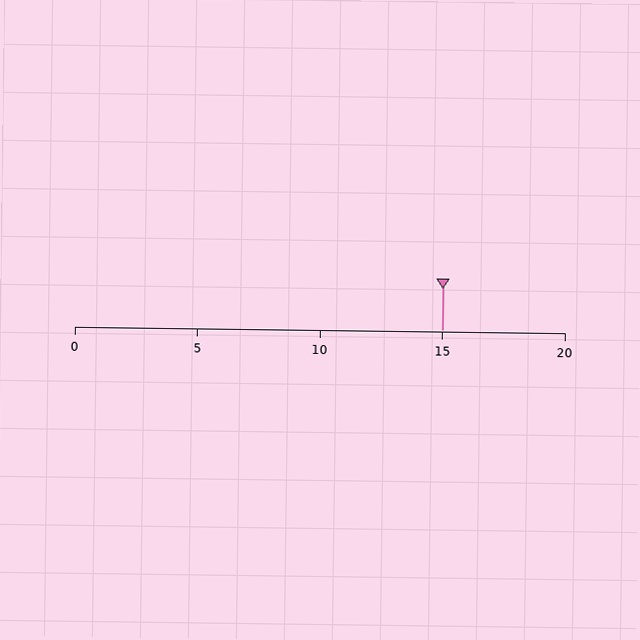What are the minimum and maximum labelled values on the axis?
The axis runs from 0 to 20.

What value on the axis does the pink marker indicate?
The marker indicates approximately 15.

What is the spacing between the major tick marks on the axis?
The major ticks are spaced 5 apart.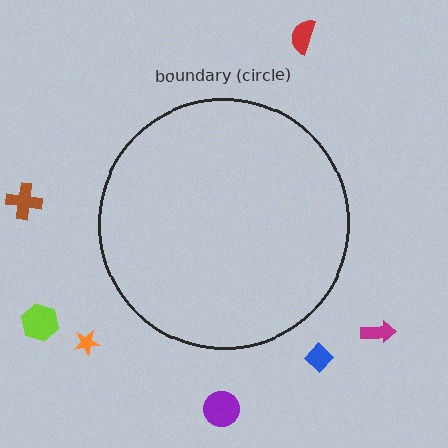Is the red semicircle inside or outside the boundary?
Outside.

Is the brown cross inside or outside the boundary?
Outside.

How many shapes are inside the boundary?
0 inside, 7 outside.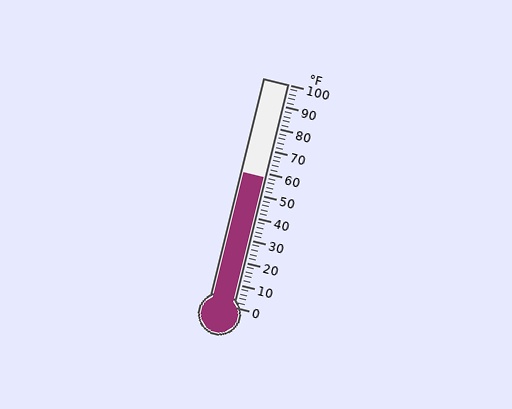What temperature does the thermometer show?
The thermometer shows approximately 58°F.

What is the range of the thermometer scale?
The thermometer scale ranges from 0°F to 100°F.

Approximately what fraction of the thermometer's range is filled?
The thermometer is filled to approximately 60% of its range.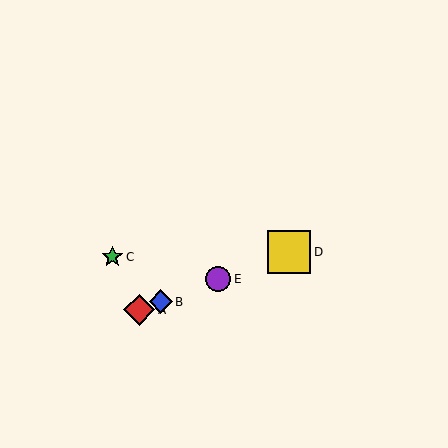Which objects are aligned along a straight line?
Objects A, B, D, E are aligned along a straight line.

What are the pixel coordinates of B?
Object B is at (161, 302).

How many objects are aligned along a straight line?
4 objects (A, B, D, E) are aligned along a straight line.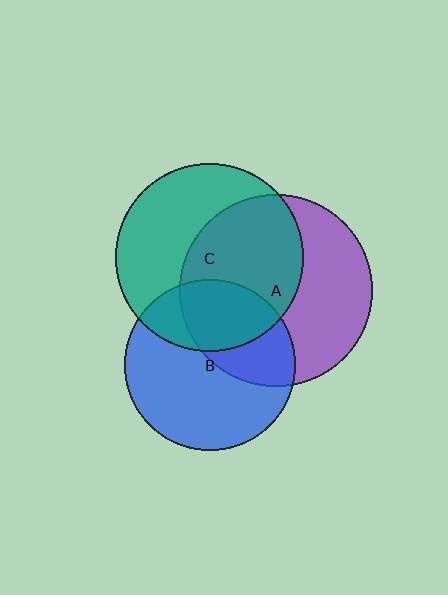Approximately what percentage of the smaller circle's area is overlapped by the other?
Approximately 30%.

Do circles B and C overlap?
Yes.